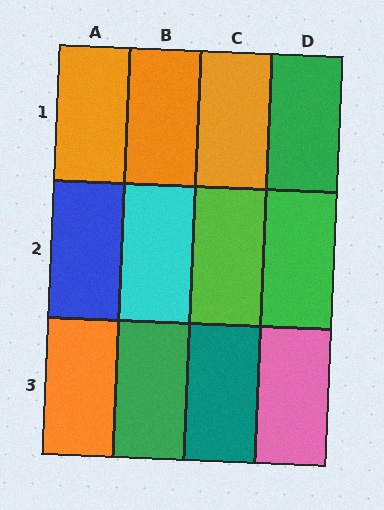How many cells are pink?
1 cell is pink.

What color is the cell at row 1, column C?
Orange.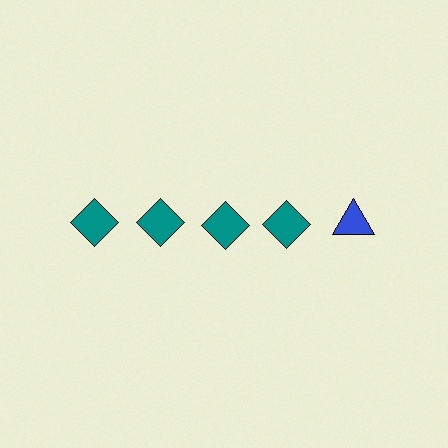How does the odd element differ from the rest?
It differs in both color (blue instead of teal) and shape (triangle instead of diamond).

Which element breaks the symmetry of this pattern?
The blue triangle in the top row, rightmost column breaks the symmetry. All other shapes are teal diamonds.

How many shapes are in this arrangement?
There are 5 shapes arranged in a grid pattern.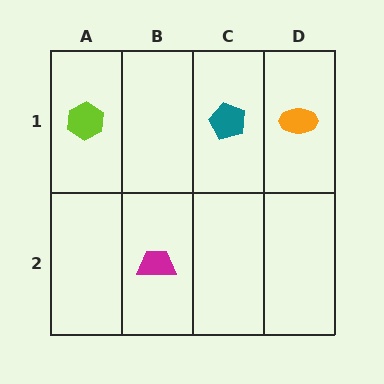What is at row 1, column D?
An orange ellipse.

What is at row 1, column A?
A lime hexagon.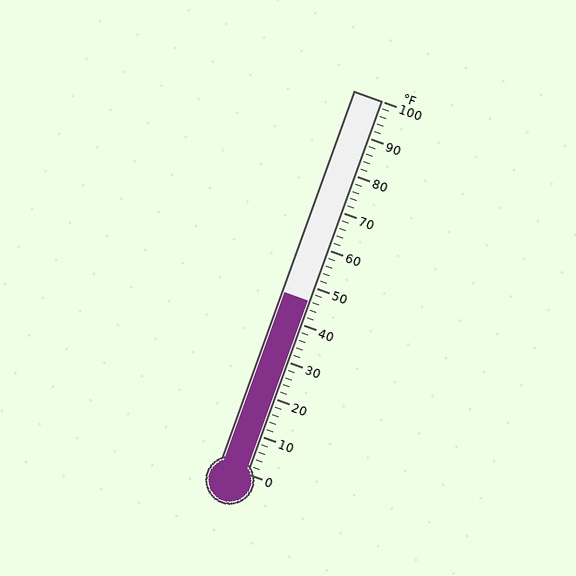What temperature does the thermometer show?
The thermometer shows approximately 46°F.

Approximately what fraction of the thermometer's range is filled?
The thermometer is filled to approximately 45% of its range.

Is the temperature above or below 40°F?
The temperature is above 40°F.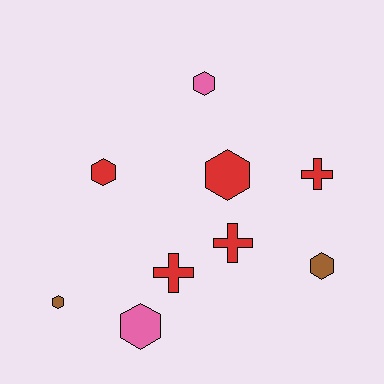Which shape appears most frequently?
Hexagon, with 6 objects.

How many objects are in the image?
There are 9 objects.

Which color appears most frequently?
Red, with 5 objects.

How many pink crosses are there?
There are no pink crosses.